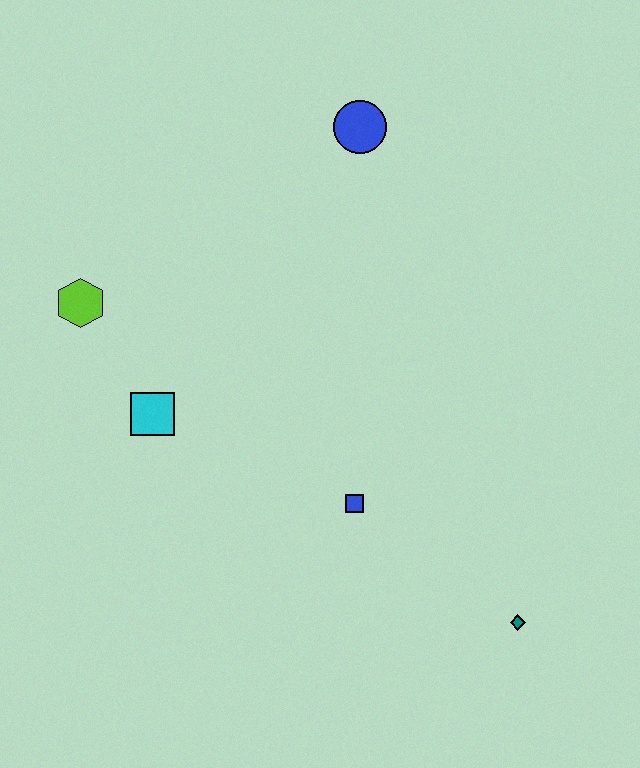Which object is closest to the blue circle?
The lime hexagon is closest to the blue circle.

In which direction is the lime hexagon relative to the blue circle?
The lime hexagon is to the left of the blue circle.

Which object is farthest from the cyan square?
The teal diamond is farthest from the cyan square.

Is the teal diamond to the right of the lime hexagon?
Yes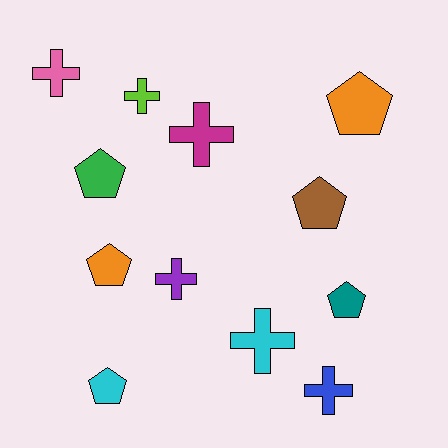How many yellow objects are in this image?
There are no yellow objects.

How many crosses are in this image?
There are 6 crosses.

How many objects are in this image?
There are 12 objects.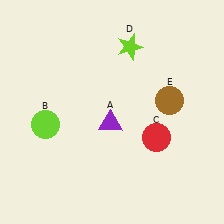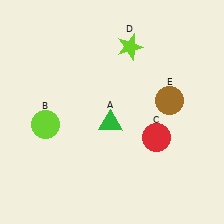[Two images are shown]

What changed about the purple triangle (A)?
In Image 1, A is purple. In Image 2, it changed to green.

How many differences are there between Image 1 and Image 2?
There is 1 difference between the two images.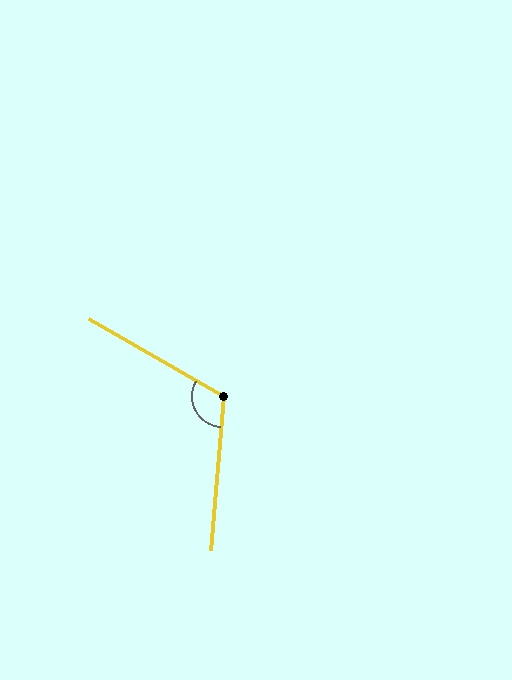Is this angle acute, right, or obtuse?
It is obtuse.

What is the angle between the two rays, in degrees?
Approximately 115 degrees.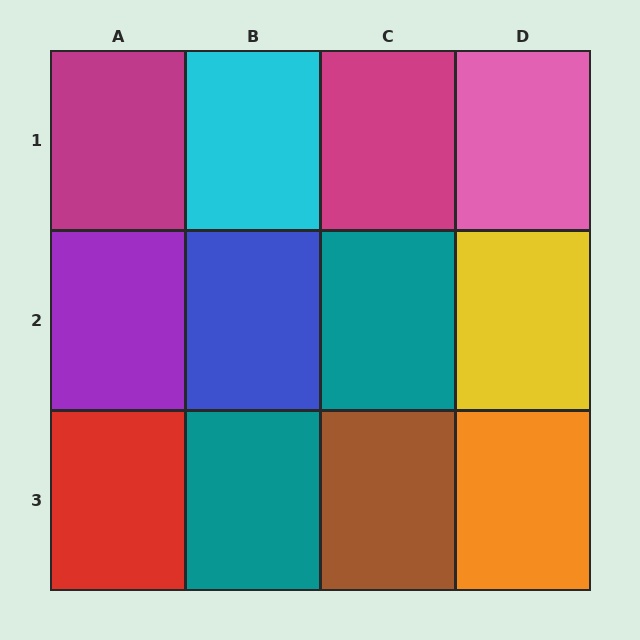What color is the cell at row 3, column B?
Teal.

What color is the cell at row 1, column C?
Magenta.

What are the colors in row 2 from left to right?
Purple, blue, teal, yellow.